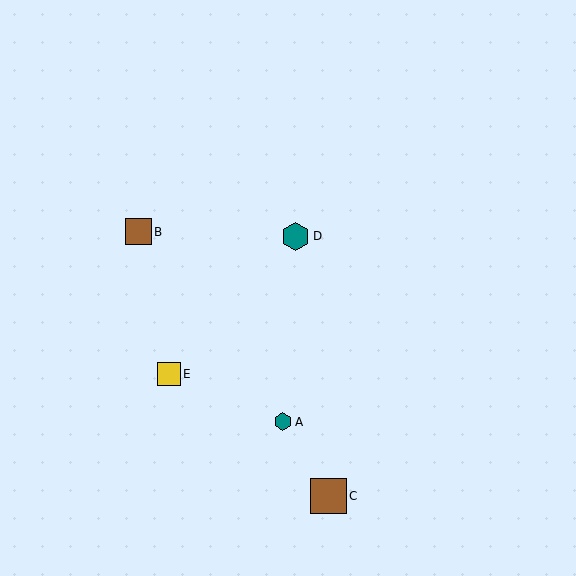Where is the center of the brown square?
The center of the brown square is at (138, 232).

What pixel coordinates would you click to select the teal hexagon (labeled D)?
Click at (296, 236) to select the teal hexagon D.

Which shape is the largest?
The brown square (labeled C) is the largest.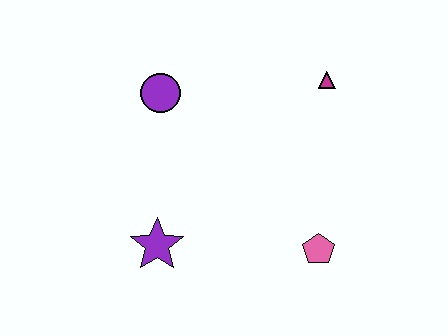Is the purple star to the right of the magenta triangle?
No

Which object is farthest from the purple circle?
The pink pentagon is farthest from the purple circle.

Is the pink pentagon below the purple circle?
Yes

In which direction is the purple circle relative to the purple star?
The purple circle is above the purple star.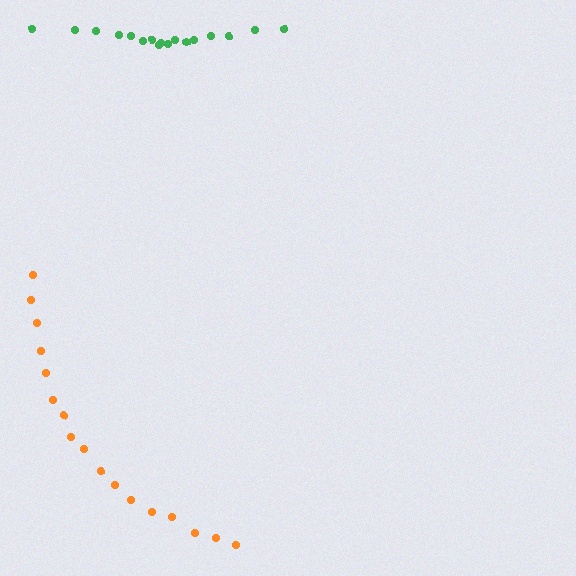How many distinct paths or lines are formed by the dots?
There are 2 distinct paths.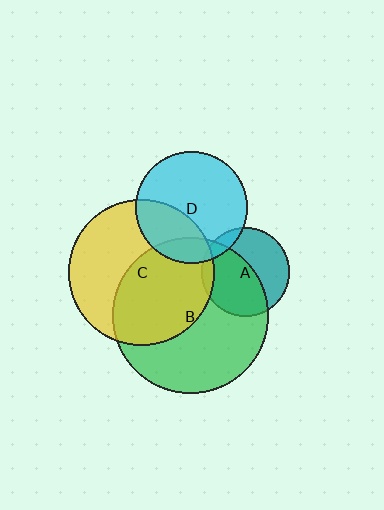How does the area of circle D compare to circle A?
Approximately 1.6 times.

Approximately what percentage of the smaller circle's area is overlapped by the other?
Approximately 55%.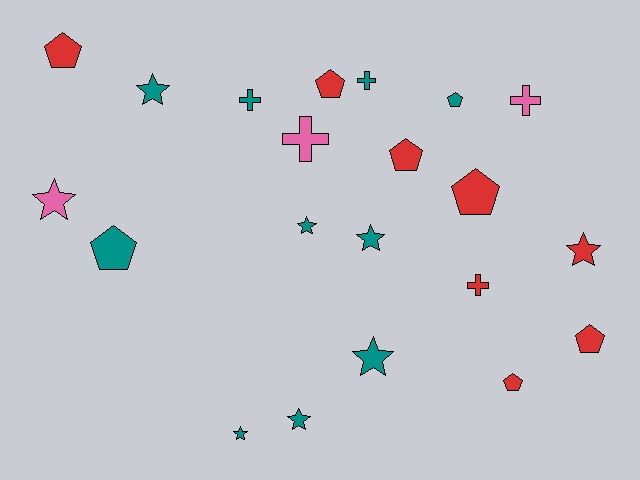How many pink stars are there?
There is 1 pink star.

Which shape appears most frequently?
Pentagon, with 8 objects.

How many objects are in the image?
There are 21 objects.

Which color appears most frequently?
Teal, with 10 objects.